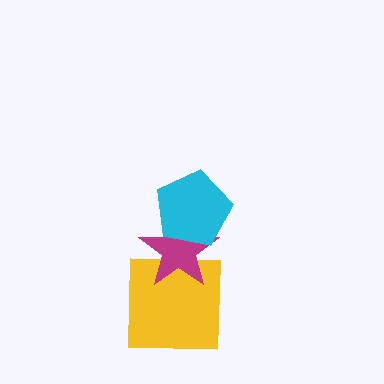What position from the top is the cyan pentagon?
The cyan pentagon is 1st from the top.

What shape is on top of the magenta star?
The cyan pentagon is on top of the magenta star.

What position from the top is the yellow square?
The yellow square is 3rd from the top.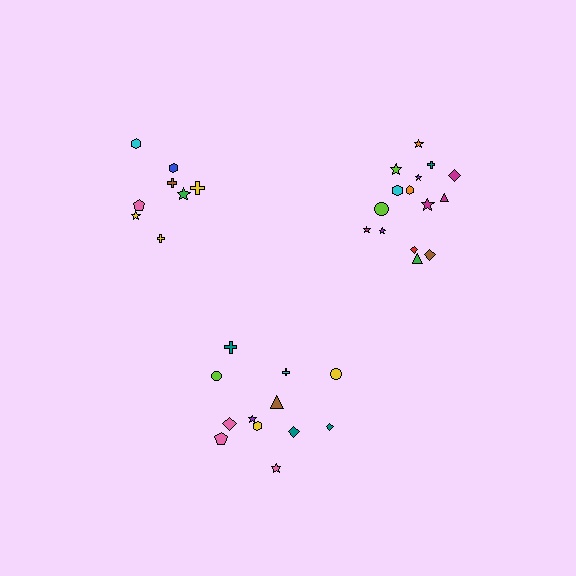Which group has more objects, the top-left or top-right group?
The top-right group.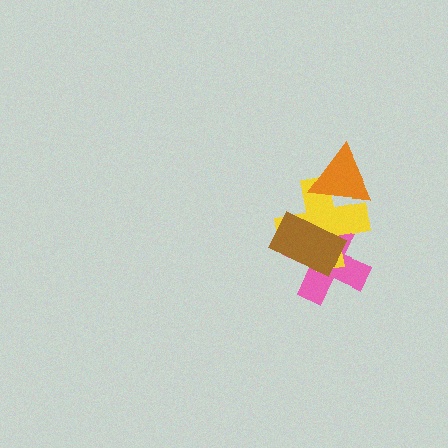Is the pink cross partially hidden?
Yes, it is partially covered by another shape.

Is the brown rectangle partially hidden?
No, no other shape covers it.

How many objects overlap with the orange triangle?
1 object overlaps with the orange triangle.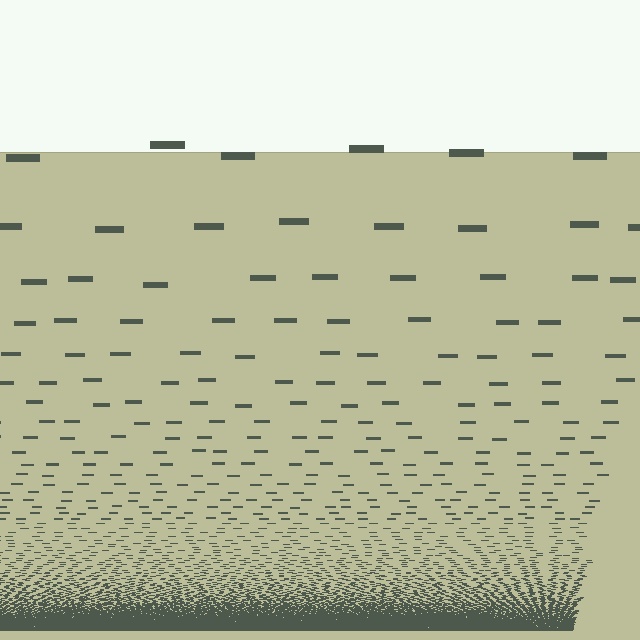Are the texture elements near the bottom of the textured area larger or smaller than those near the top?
Smaller. The gradient is inverted — elements near the bottom are smaller and denser.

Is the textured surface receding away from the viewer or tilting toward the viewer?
The surface appears to tilt toward the viewer. Texture elements get larger and sparser toward the top.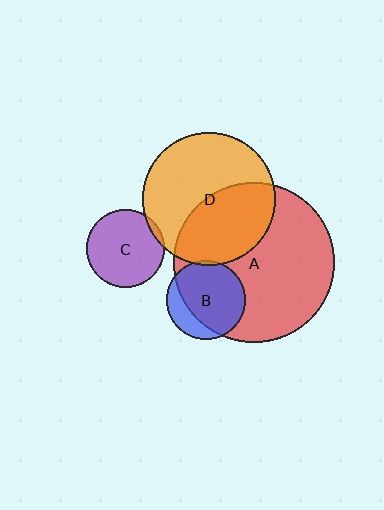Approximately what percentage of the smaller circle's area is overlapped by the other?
Approximately 5%.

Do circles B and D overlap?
Yes.